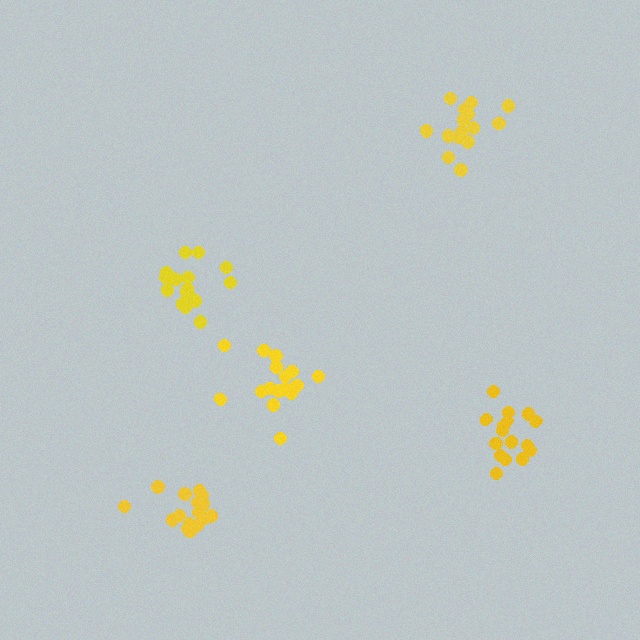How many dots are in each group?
Group 1: 19 dots, Group 2: 17 dots, Group 3: 16 dots, Group 4: 15 dots, Group 5: 17 dots (84 total).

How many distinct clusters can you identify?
There are 5 distinct clusters.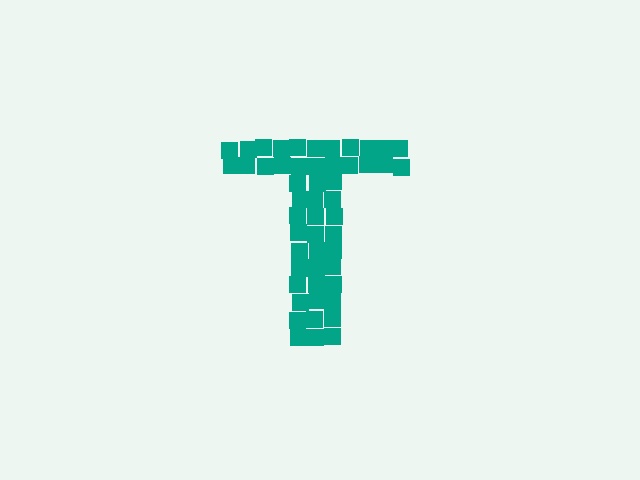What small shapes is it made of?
It is made of small squares.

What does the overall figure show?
The overall figure shows the letter T.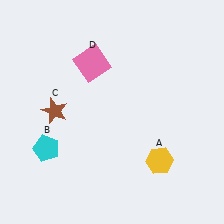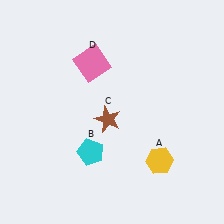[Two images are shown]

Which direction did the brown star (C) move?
The brown star (C) moved right.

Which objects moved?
The objects that moved are: the cyan pentagon (B), the brown star (C).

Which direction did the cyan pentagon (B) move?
The cyan pentagon (B) moved right.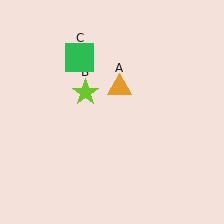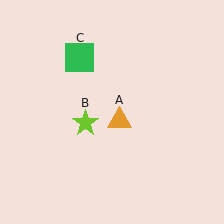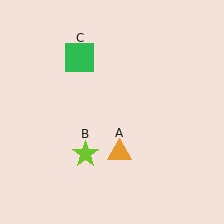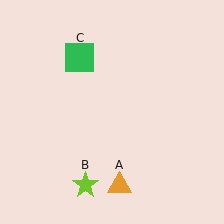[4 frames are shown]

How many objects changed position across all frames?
2 objects changed position: orange triangle (object A), lime star (object B).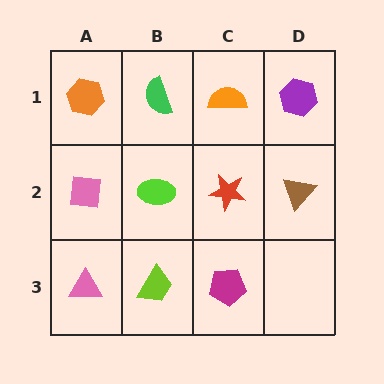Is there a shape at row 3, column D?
No, that cell is empty.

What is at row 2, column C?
A red star.